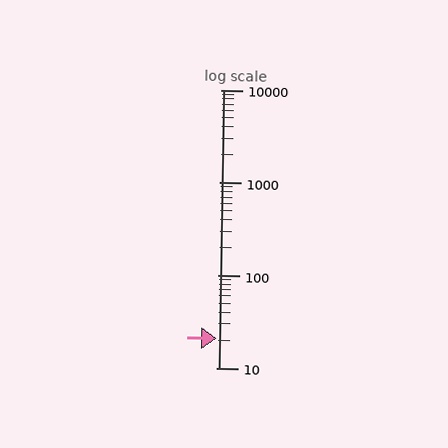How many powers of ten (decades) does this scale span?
The scale spans 3 decades, from 10 to 10000.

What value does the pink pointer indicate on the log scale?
The pointer indicates approximately 21.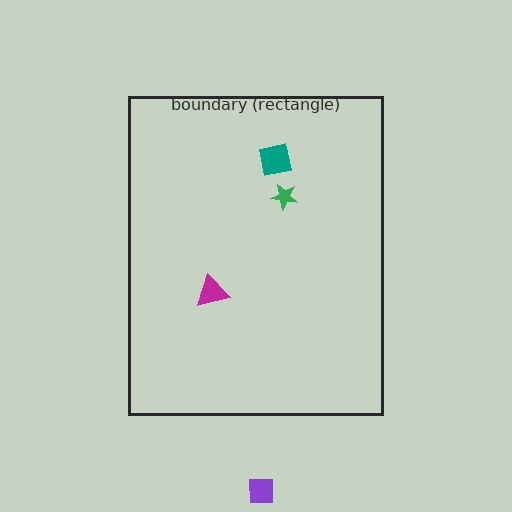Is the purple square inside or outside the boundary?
Outside.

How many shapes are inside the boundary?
3 inside, 1 outside.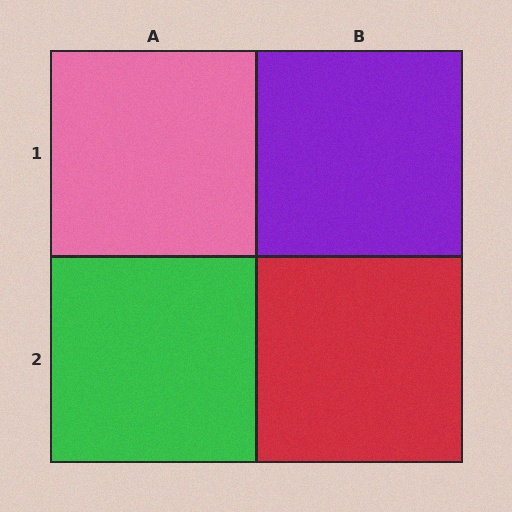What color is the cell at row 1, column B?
Purple.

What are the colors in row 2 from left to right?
Green, red.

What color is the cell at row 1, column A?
Pink.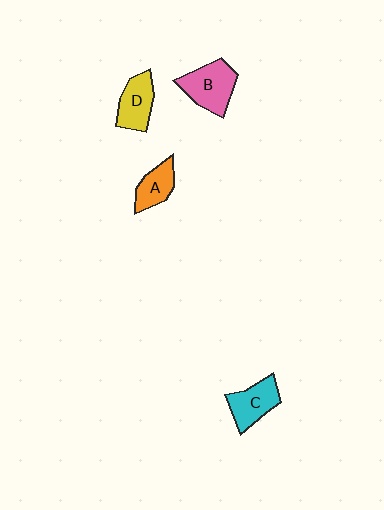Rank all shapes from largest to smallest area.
From largest to smallest: B (pink), C (cyan), D (yellow), A (orange).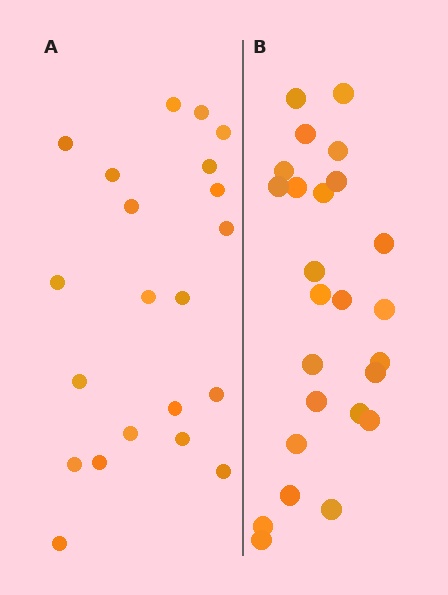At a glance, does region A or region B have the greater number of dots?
Region B (the right region) has more dots.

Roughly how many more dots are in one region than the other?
Region B has about 4 more dots than region A.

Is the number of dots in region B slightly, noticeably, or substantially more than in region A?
Region B has only slightly more — the two regions are fairly close. The ratio is roughly 1.2 to 1.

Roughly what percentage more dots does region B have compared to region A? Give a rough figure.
About 20% more.